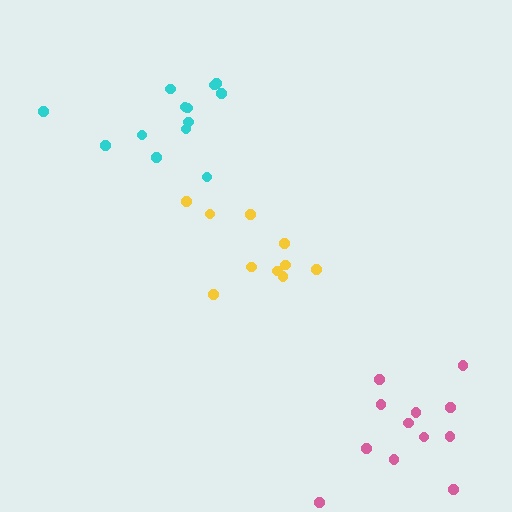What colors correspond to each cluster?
The clusters are colored: yellow, pink, cyan.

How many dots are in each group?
Group 1: 10 dots, Group 2: 12 dots, Group 3: 13 dots (35 total).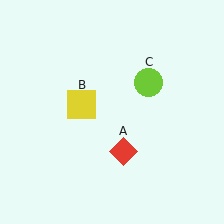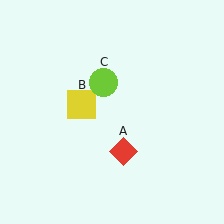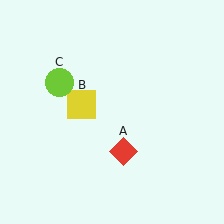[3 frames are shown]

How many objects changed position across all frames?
1 object changed position: lime circle (object C).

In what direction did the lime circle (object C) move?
The lime circle (object C) moved left.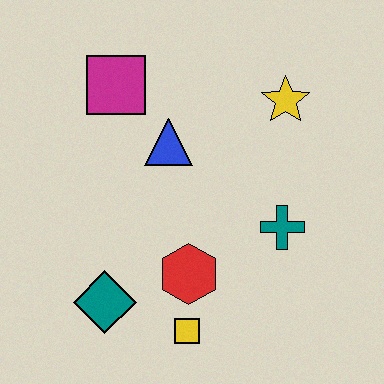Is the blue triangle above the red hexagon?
Yes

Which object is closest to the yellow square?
The red hexagon is closest to the yellow square.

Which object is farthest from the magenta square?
The yellow square is farthest from the magenta square.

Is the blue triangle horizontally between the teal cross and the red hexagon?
No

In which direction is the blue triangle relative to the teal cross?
The blue triangle is to the left of the teal cross.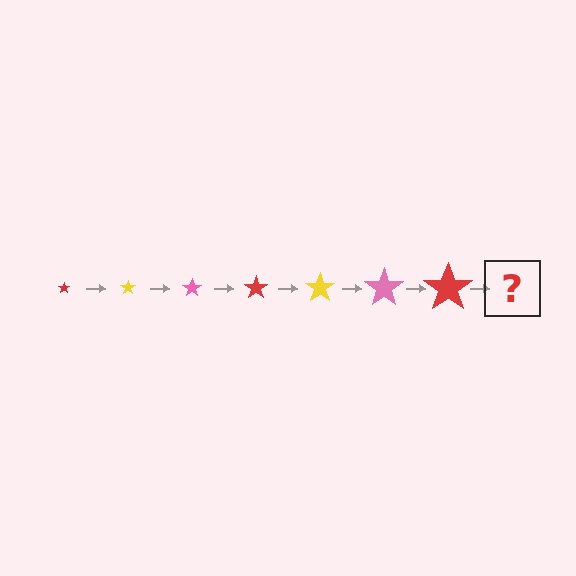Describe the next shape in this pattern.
It should be a yellow star, larger than the previous one.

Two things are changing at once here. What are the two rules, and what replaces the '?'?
The two rules are that the star grows larger each step and the color cycles through red, yellow, and pink. The '?' should be a yellow star, larger than the previous one.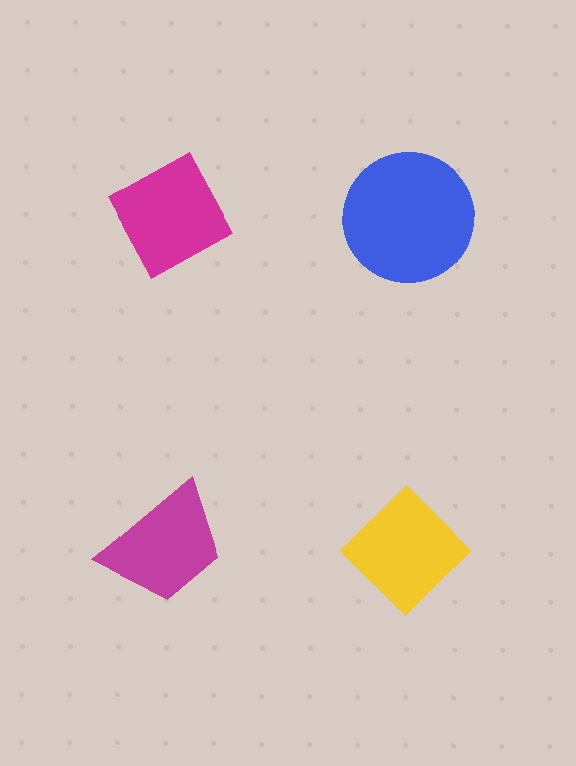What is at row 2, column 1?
A magenta trapezoid.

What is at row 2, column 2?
A yellow diamond.